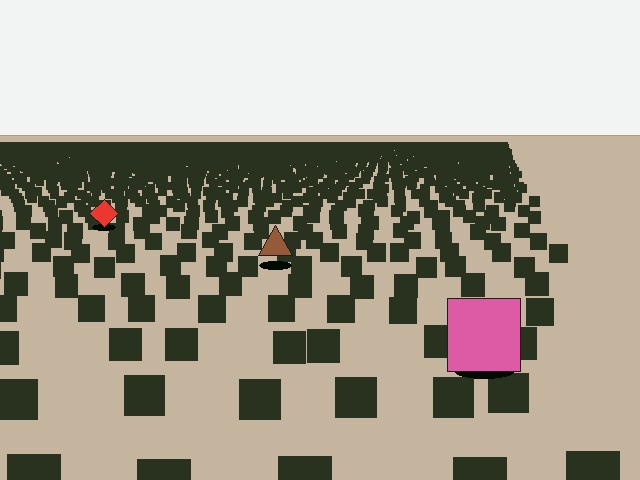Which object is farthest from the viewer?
The red diamond is farthest from the viewer. It appears smaller and the ground texture around it is denser.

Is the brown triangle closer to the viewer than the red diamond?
Yes. The brown triangle is closer — you can tell from the texture gradient: the ground texture is coarser near it.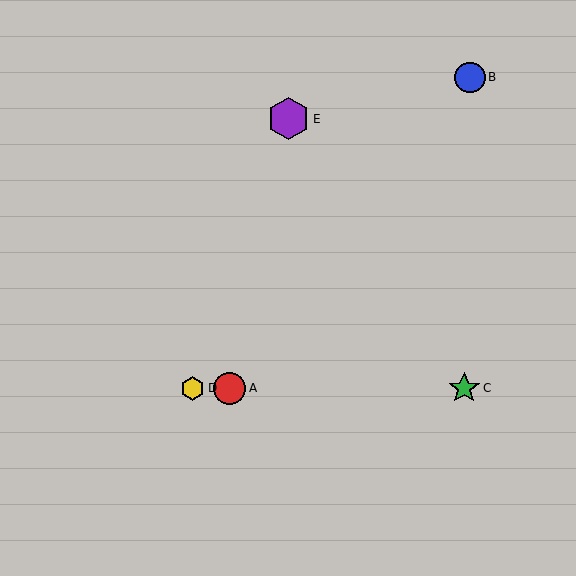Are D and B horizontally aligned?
No, D is at y≈388 and B is at y≈77.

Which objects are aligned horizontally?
Objects A, C, D are aligned horizontally.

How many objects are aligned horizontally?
3 objects (A, C, D) are aligned horizontally.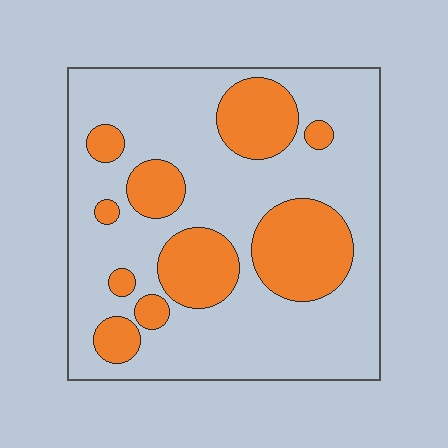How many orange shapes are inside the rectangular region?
10.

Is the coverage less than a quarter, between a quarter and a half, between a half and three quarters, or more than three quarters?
Between a quarter and a half.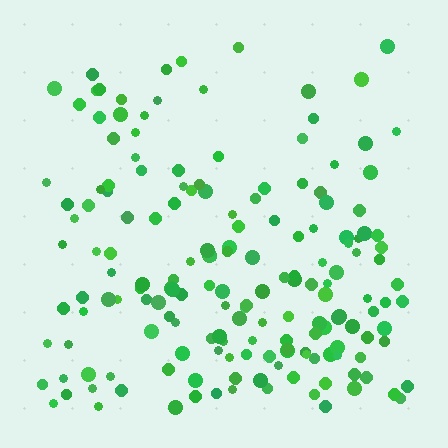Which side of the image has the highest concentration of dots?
The bottom.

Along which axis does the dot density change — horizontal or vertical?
Vertical.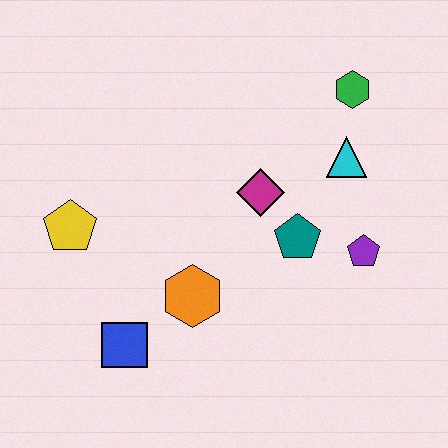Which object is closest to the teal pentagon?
The magenta diamond is closest to the teal pentagon.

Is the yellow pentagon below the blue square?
No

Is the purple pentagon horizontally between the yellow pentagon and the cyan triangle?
No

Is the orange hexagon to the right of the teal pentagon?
No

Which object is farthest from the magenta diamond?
The blue square is farthest from the magenta diamond.